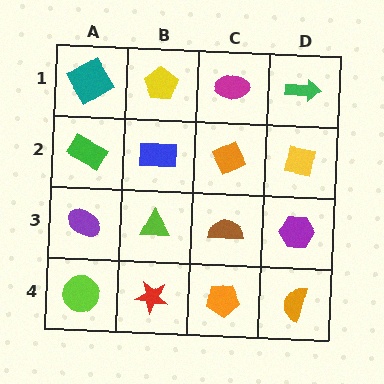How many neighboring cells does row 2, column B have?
4.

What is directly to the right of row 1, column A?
A yellow pentagon.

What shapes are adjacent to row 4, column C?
A brown semicircle (row 3, column C), a red star (row 4, column B), an orange semicircle (row 4, column D).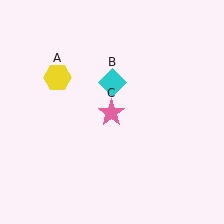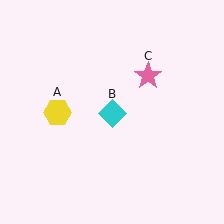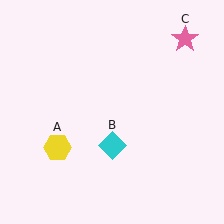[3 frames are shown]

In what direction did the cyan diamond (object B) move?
The cyan diamond (object B) moved down.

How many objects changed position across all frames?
3 objects changed position: yellow hexagon (object A), cyan diamond (object B), pink star (object C).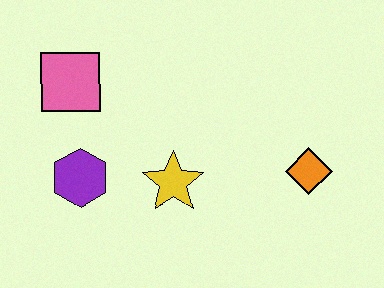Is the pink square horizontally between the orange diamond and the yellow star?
No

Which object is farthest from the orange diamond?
The pink square is farthest from the orange diamond.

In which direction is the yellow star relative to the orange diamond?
The yellow star is to the left of the orange diamond.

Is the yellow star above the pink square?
No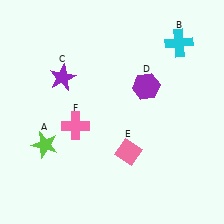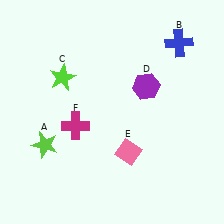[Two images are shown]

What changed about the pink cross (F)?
In Image 1, F is pink. In Image 2, it changed to magenta.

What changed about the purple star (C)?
In Image 1, C is purple. In Image 2, it changed to lime.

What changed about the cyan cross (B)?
In Image 1, B is cyan. In Image 2, it changed to blue.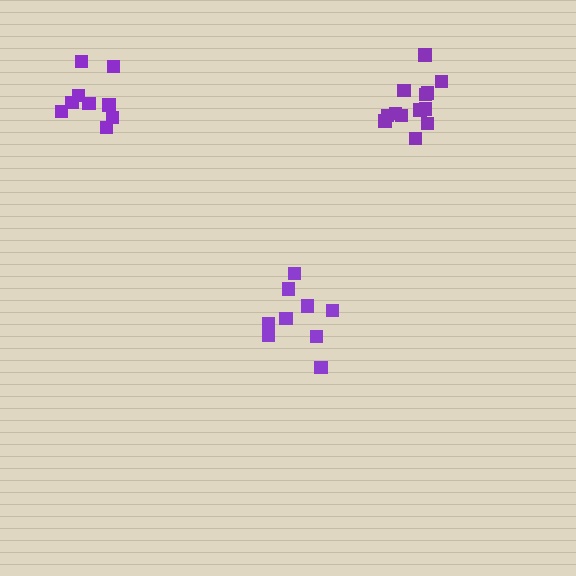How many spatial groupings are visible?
There are 3 spatial groupings.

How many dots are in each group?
Group 1: 13 dots, Group 2: 9 dots, Group 3: 9 dots (31 total).